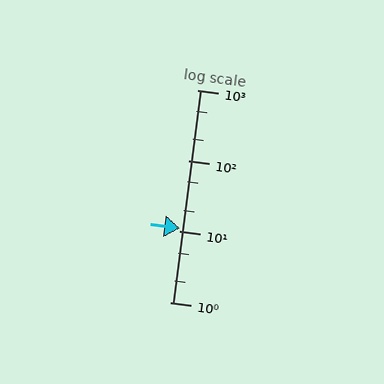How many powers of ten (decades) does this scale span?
The scale spans 3 decades, from 1 to 1000.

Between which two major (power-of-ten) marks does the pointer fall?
The pointer is between 10 and 100.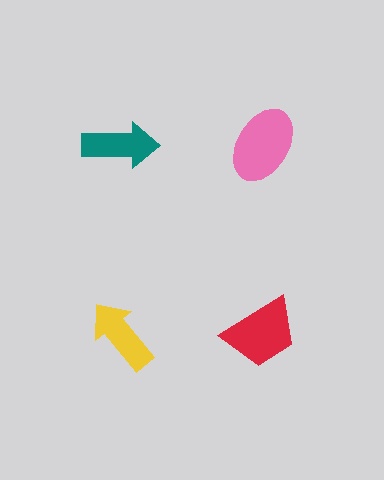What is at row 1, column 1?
A teal arrow.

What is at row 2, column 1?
A yellow arrow.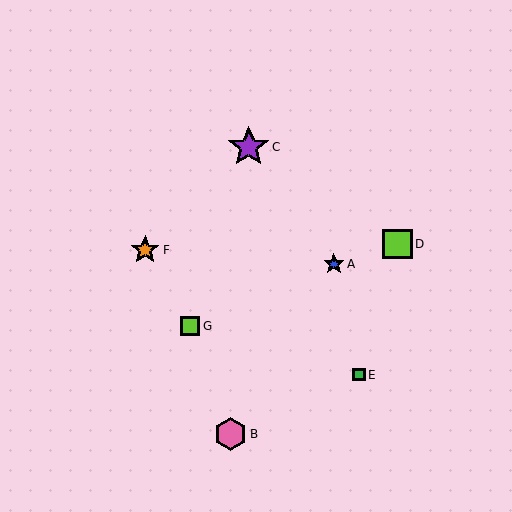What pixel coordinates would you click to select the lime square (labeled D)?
Click at (397, 244) to select the lime square D.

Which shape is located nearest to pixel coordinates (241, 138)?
The purple star (labeled C) at (249, 147) is nearest to that location.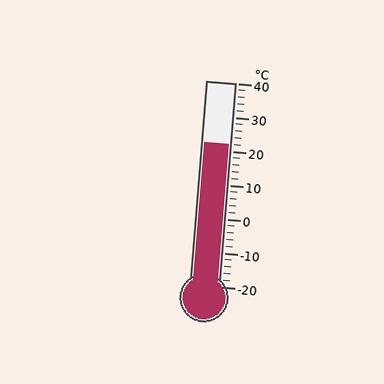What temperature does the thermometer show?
The thermometer shows approximately 22°C.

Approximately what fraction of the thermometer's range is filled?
The thermometer is filled to approximately 70% of its range.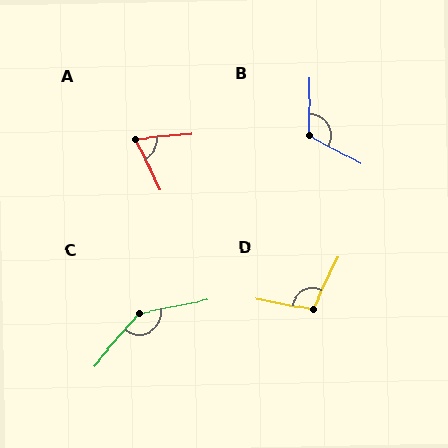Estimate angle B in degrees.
Approximately 118 degrees.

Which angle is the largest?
C, at approximately 142 degrees.